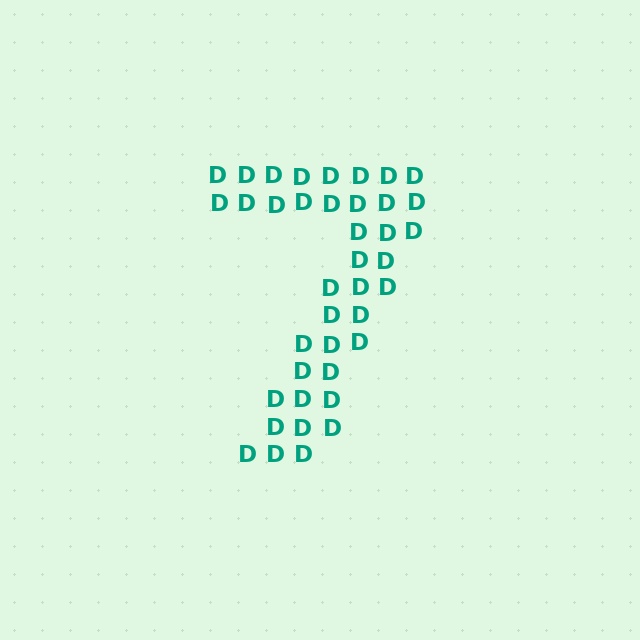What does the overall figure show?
The overall figure shows the digit 7.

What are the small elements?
The small elements are letter D's.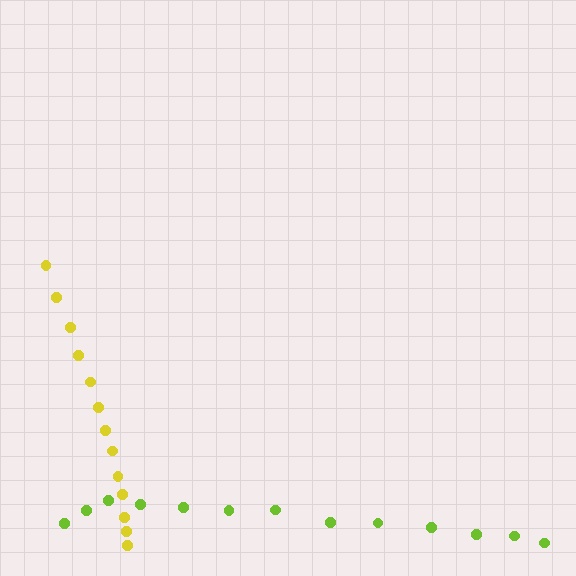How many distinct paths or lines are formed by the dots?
There are 2 distinct paths.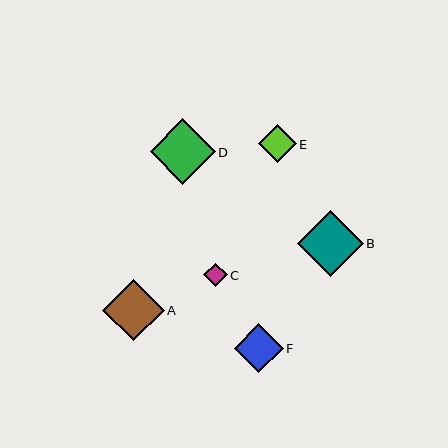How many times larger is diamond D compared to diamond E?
Diamond D is approximately 1.7 times the size of diamond E.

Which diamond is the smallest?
Diamond C is the smallest with a size of approximately 23 pixels.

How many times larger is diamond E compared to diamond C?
Diamond E is approximately 1.6 times the size of diamond C.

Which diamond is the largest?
Diamond B is the largest with a size of approximately 66 pixels.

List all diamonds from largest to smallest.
From largest to smallest: B, D, A, F, E, C.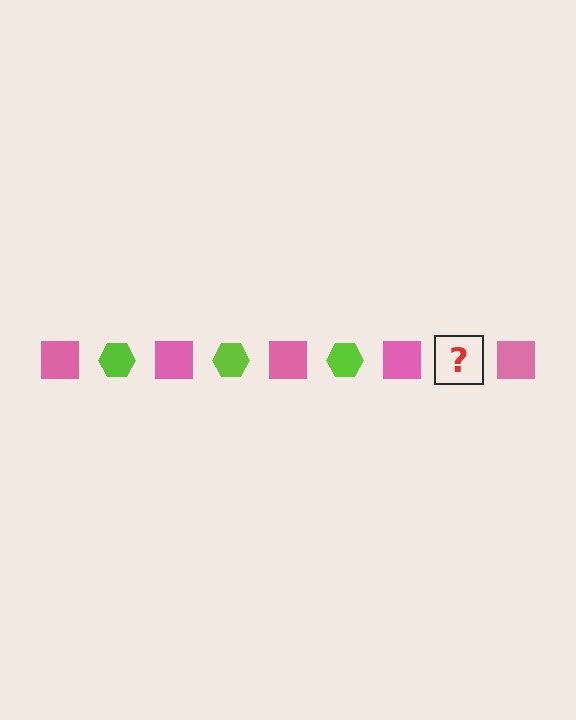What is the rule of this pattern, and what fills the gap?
The rule is that the pattern alternates between pink square and lime hexagon. The gap should be filled with a lime hexagon.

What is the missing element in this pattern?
The missing element is a lime hexagon.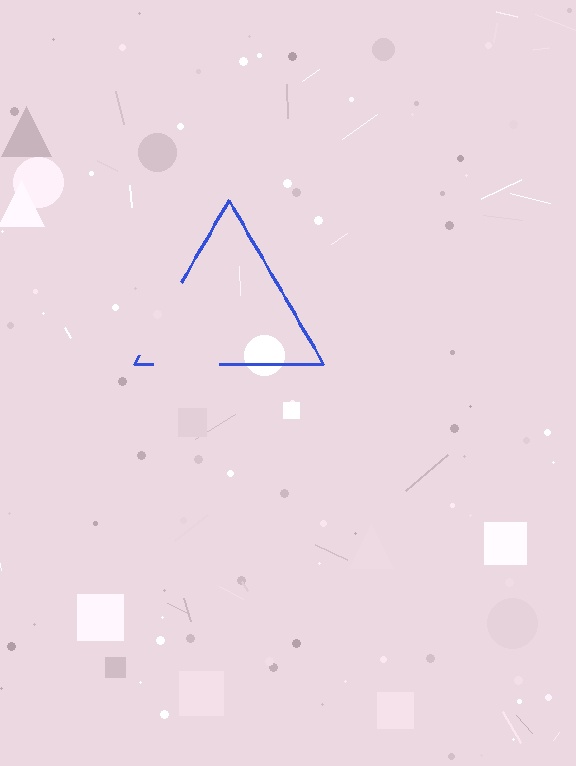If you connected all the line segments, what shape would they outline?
They would outline a triangle.